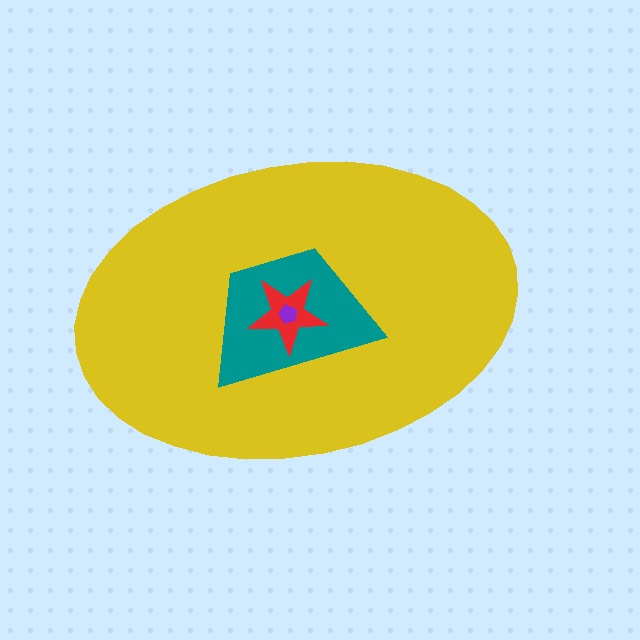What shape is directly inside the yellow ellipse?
The teal trapezoid.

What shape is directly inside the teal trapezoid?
The red star.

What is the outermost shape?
The yellow ellipse.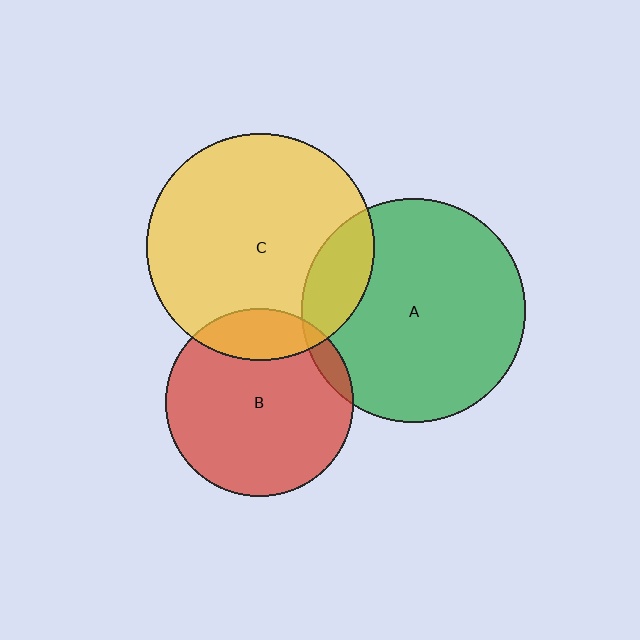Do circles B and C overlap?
Yes.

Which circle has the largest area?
Circle C (yellow).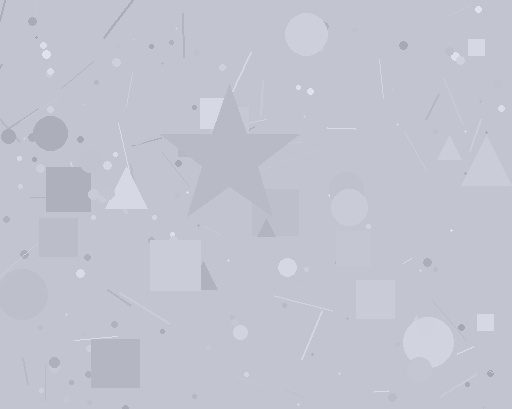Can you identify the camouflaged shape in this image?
The camouflaged shape is a star.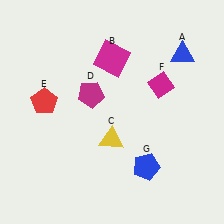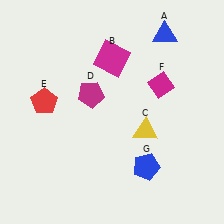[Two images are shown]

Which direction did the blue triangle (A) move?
The blue triangle (A) moved up.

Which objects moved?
The objects that moved are: the blue triangle (A), the yellow triangle (C).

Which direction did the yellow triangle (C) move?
The yellow triangle (C) moved right.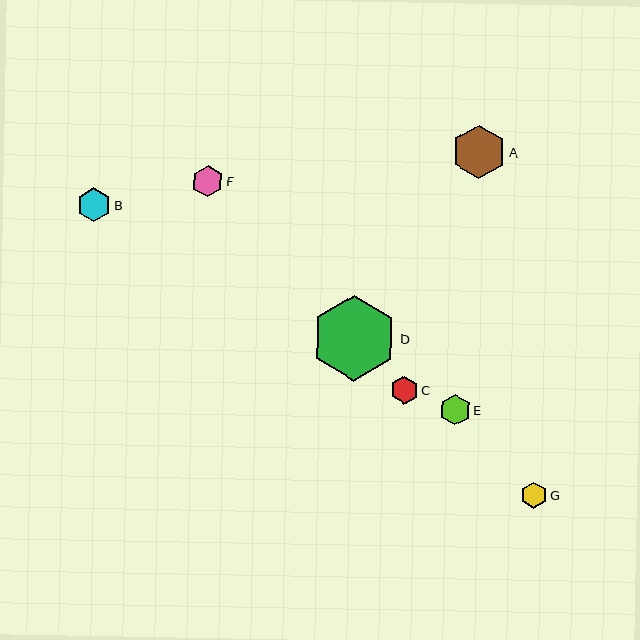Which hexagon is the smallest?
Hexagon G is the smallest with a size of approximately 27 pixels.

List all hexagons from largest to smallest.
From largest to smallest: D, A, B, F, E, C, G.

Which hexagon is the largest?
Hexagon D is the largest with a size of approximately 85 pixels.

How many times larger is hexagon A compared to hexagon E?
Hexagon A is approximately 1.8 times the size of hexagon E.